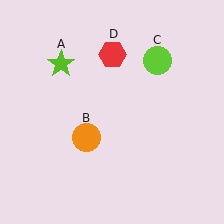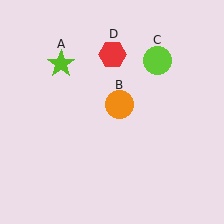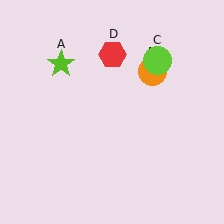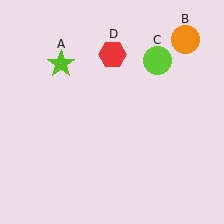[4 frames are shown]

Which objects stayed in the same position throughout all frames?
Lime star (object A) and lime circle (object C) and red hexagon (object D) remained stationary.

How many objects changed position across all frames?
1 object changed position: orange circle (object B).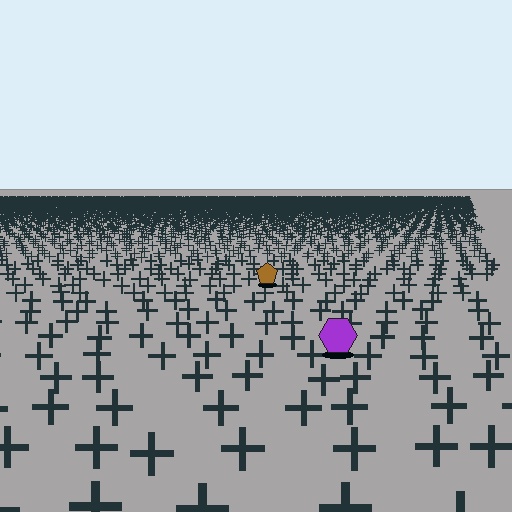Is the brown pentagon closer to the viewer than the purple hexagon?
No. The purple hexagon is closer — you can tell from the texture gradient: the ground texture is coarser near it.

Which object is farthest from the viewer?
The brown pentagon is farthest from the viewer. It appears smaller and the ground texture around it is denser.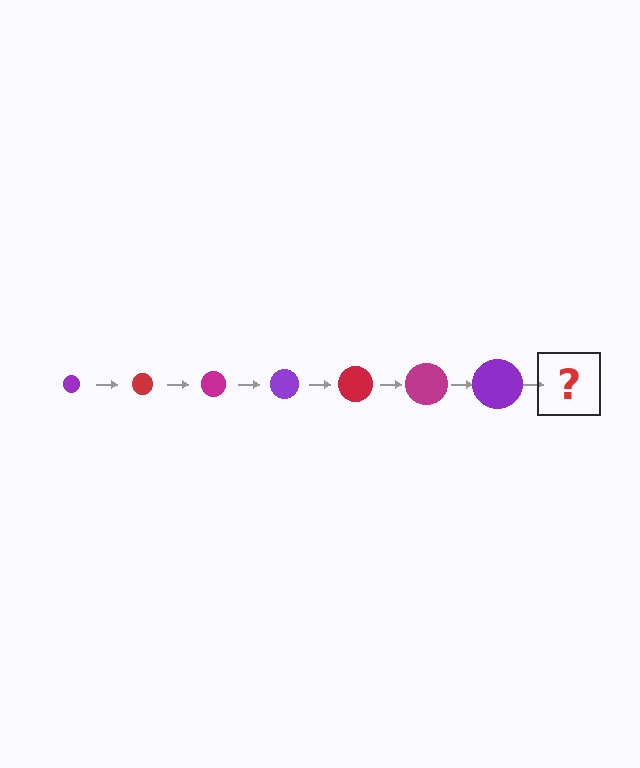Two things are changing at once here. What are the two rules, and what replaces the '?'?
The two rules are that the circle grows larger each step and the color cycles through purple, red, and magenta. The '?' should be a red circle, larger than the previous one.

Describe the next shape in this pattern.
It should be a red circle, larger than the previous one.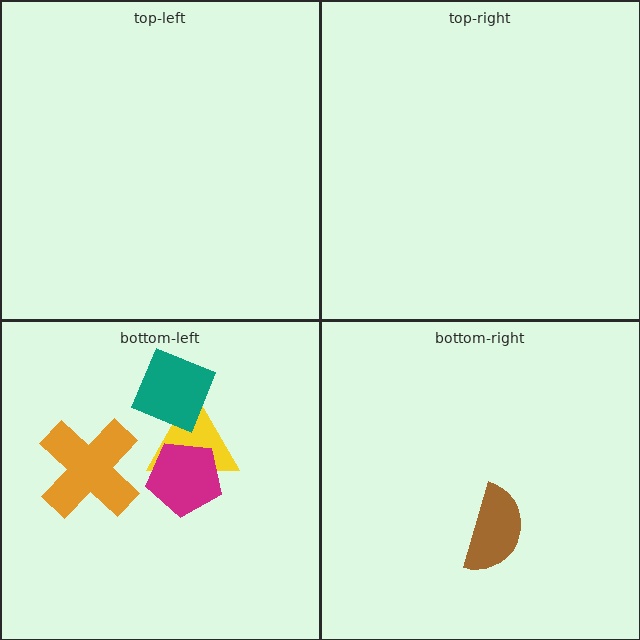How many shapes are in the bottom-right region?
1.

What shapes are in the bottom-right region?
The brown semicircle.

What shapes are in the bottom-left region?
The yellow triangle, the orange cross, the teal square, the magenta pentagon.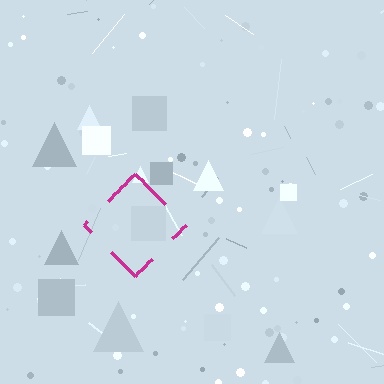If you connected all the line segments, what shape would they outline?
They would outline a diamond.